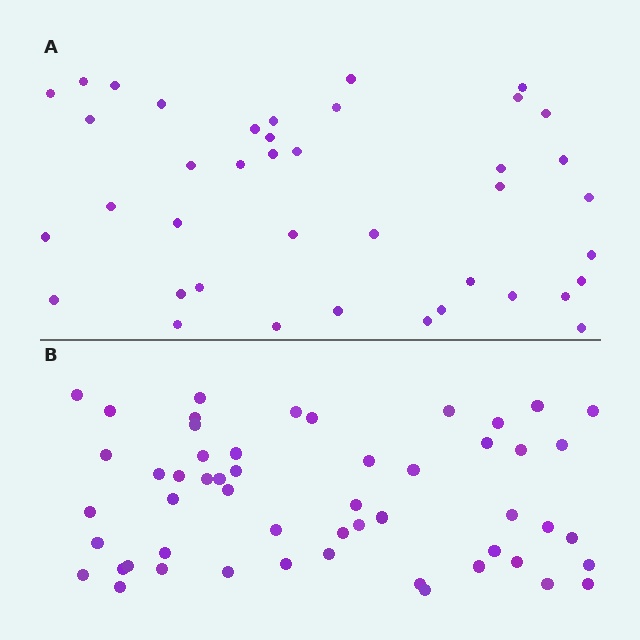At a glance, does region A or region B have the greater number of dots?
Region B (the bottom region) has more dots.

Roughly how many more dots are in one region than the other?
Region B has approximately 15 more dots than region A.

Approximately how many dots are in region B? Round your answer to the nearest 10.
About 50 dots. (The exact count is 53, which rounds to 50.)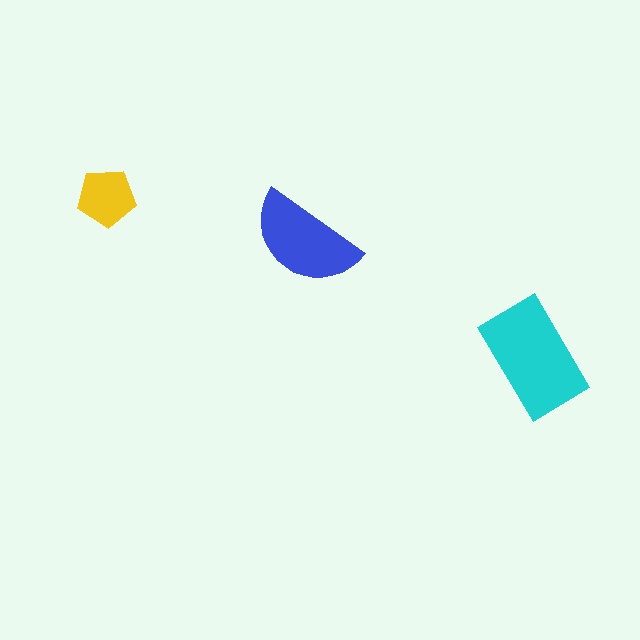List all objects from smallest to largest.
The yellow pentagon, the blue semicircle, the cyan rectangle.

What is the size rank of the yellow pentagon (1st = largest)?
3rd.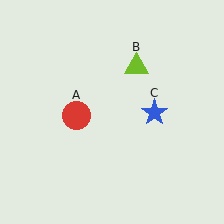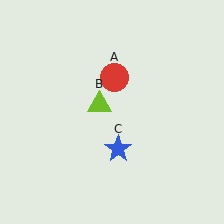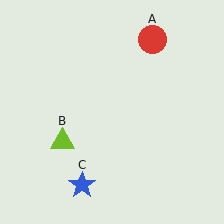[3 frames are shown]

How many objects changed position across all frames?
3 objects changed position: red circle (object A), lime triangle (object B), blue star (object C).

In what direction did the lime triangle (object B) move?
The lime triangle (object B) moved down and to the left.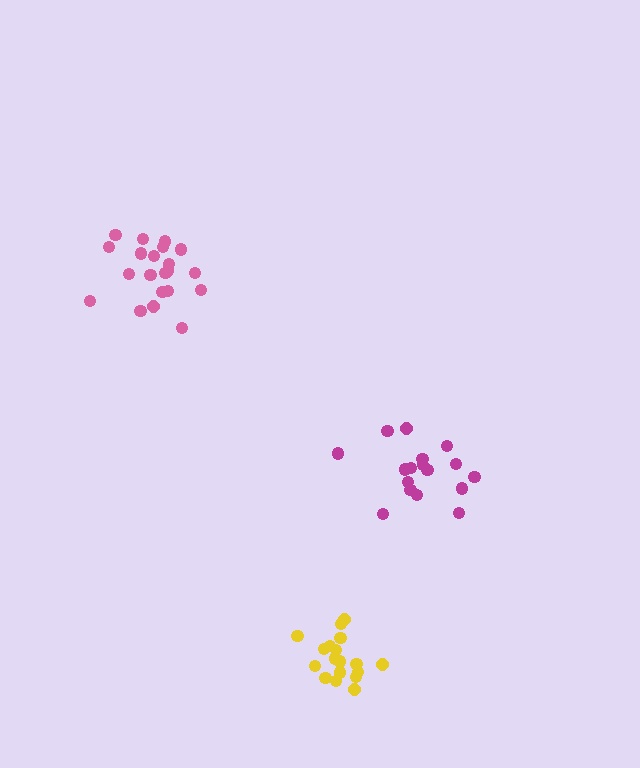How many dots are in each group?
Group 1: 21 dots, Group 2: 17 dots, Group 3: 18 dots (56 total).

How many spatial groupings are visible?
There are 3 spatial groupings.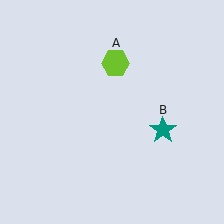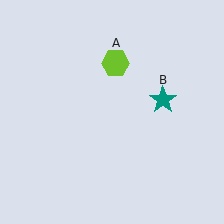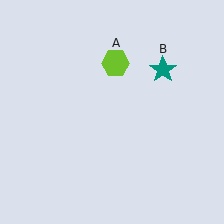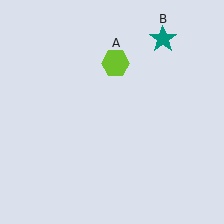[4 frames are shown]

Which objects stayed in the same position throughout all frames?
Lime hexagon (object A) remained stationary.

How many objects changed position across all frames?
1 object changed position: teal star (object B).